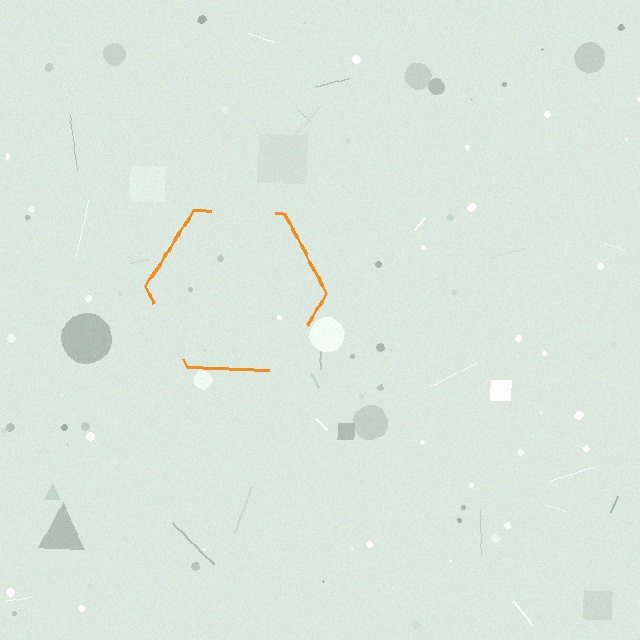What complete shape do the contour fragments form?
The contour fragments form a hexagon.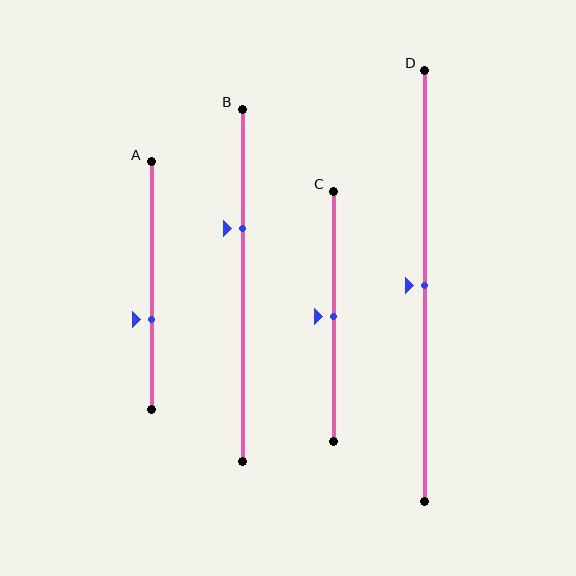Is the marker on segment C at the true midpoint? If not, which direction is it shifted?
Yes, the marker on segment C is at the true midpoint.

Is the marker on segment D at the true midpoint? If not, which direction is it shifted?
Yes, the marker on segment D is at the true midpoint.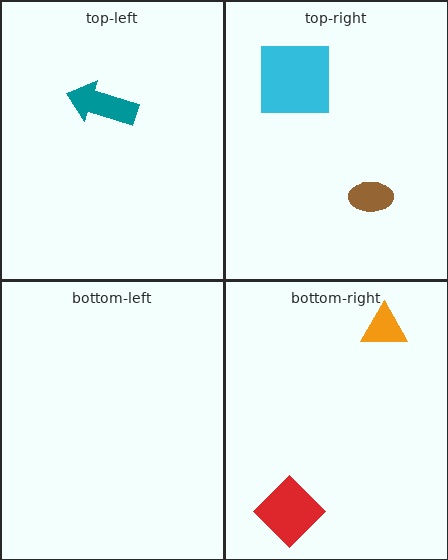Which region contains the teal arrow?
The top-left region.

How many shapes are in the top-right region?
2.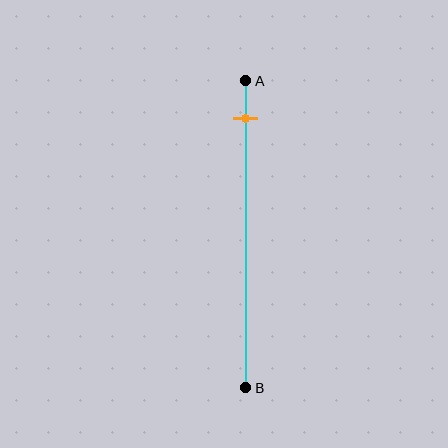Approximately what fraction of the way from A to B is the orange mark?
The orange mark is approximately 10% of the way from A to B.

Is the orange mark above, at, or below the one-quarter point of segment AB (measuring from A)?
The orange mark is above the one-quarter point of segment AB.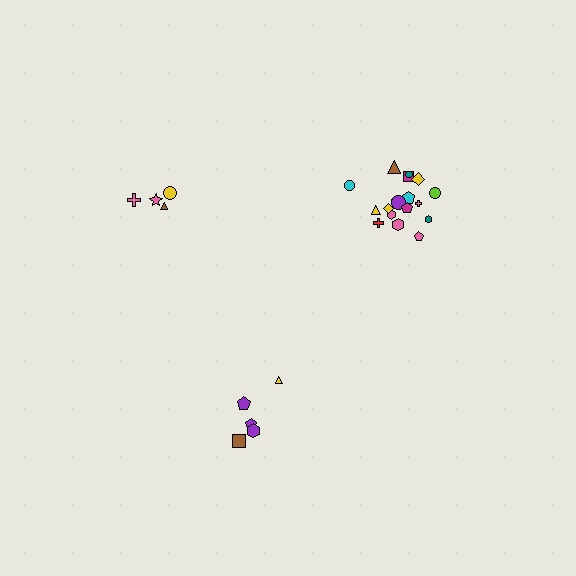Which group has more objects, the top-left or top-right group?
The top-right group.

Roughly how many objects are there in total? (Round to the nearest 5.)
Roughly 25 objects in total.